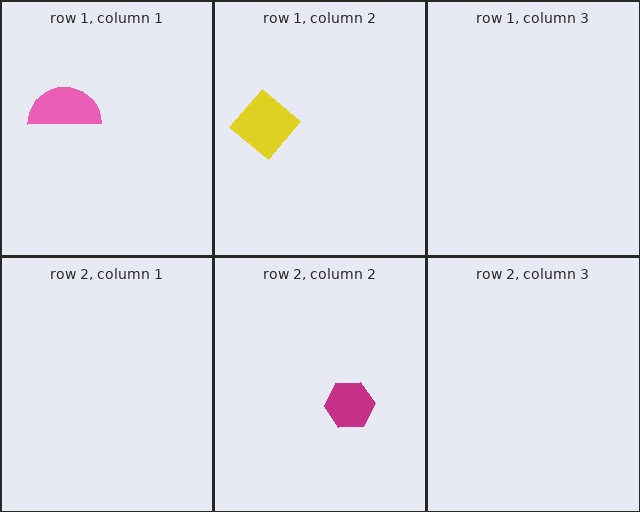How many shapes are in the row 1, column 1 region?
1.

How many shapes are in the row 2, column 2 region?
1.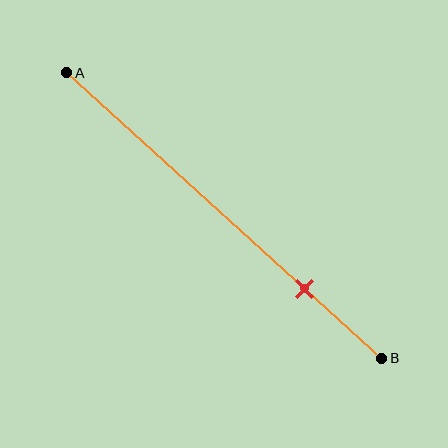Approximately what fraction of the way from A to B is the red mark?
The red mark is approximately 75% of the way from A to B.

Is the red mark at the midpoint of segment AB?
No, the mark is at about 75% from A, not at the 50% midpoint.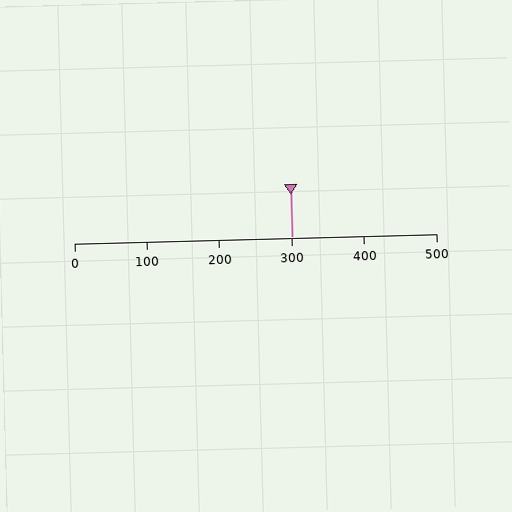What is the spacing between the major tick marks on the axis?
The major ticks are spaced 100 apart.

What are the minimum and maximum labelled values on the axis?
The axis runs from 0 to 500.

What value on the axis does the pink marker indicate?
The marker indicates approximately 300.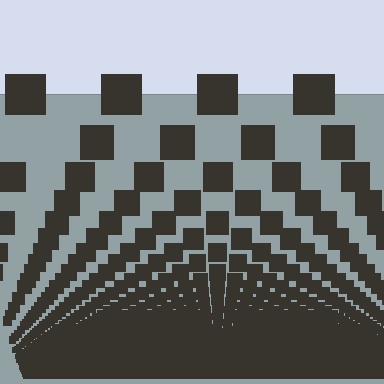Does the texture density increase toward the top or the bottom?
Density increases toward the bottom.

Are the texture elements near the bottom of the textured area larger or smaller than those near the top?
Smaller. The gradient is inverted — elements near the bottom are smaller and denser.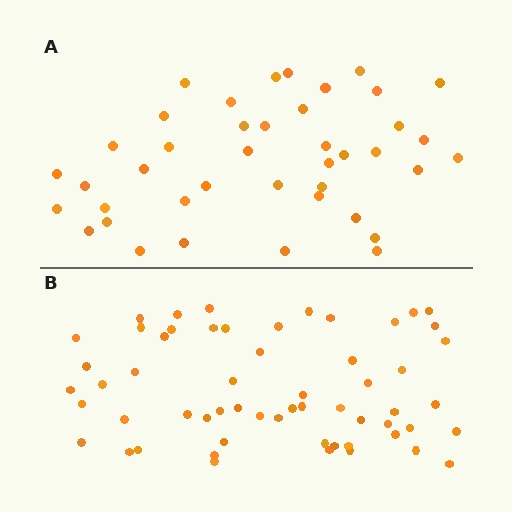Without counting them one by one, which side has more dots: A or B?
Region B (the bottom region) has more dots.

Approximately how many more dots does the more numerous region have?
Region B has approximately 15 more dots than region A.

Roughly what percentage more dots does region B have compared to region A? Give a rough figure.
About 40% more.